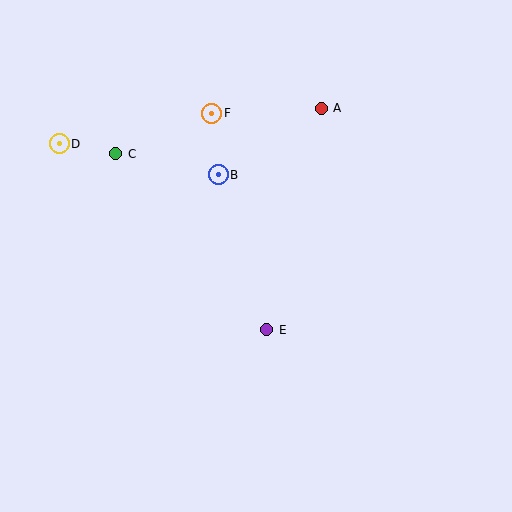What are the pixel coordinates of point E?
Point E is at (267, 330).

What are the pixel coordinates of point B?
Point B is at (218, 175).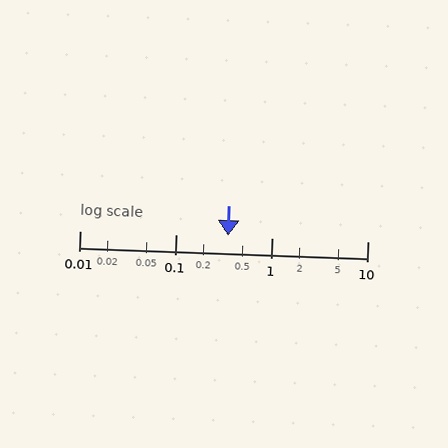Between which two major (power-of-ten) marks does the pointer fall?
The pointer is between 0.1 and 1.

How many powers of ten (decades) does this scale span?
The scale spans 3 decades, from 0.01 to 10.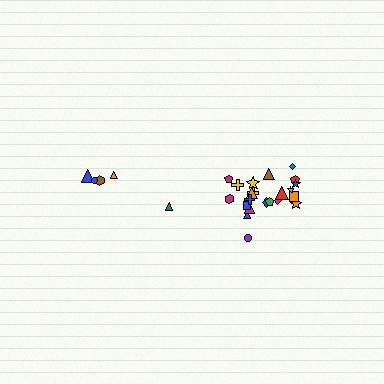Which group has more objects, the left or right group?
The right group.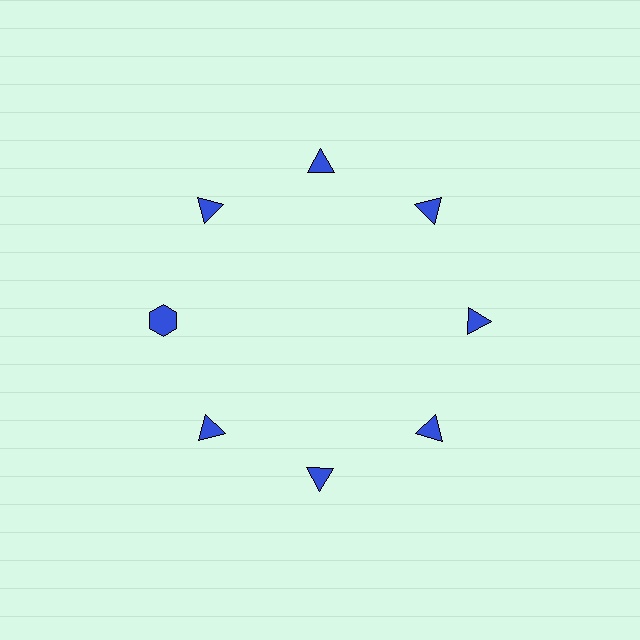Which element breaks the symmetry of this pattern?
The blue hexagon at roughly the 9 o'clock position breaks the symmetry. All other shapes are blue triangles.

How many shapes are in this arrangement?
There are 8 shapes arranged in a ring pattern.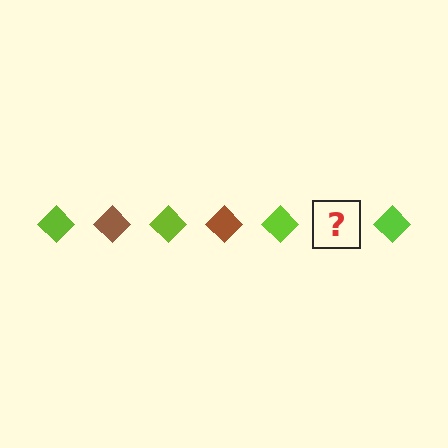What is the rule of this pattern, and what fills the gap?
The rule is that the pattern cycles through lime, brown diamonds. The gap should be filled with a brown diamond.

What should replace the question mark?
The question mark should be replaced with a brown diamond.